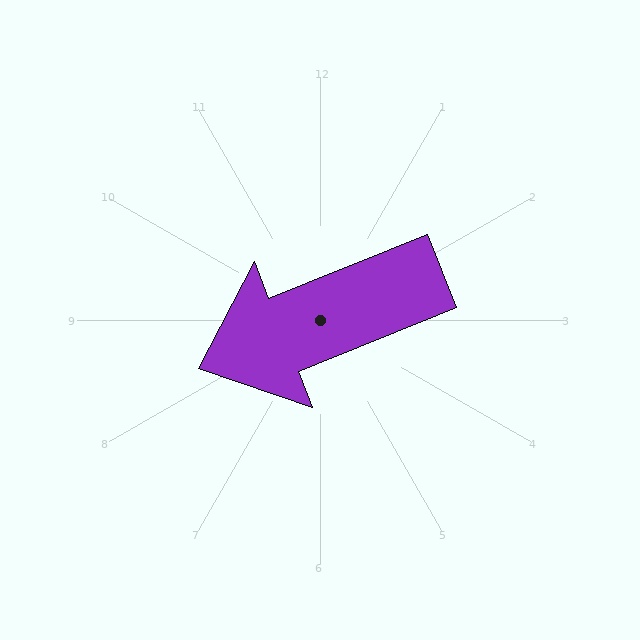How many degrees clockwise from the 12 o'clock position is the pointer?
Approximately 248 degrees.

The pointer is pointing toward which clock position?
Roughly 8 o'clock.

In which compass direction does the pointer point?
West.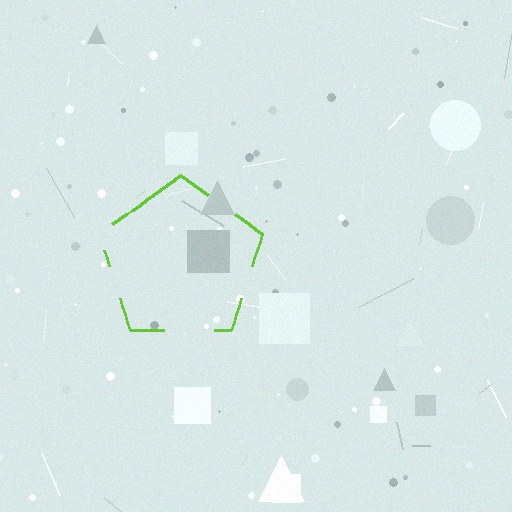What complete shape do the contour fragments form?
The contour fragments form a pentagon.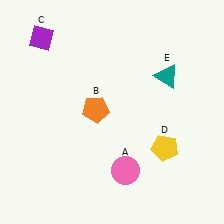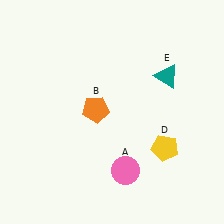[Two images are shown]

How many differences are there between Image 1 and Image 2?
There is 1 difference between the two images.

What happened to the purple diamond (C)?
The purple diamond (C) was removed in Image 2. It was in the top-left area of Image 1.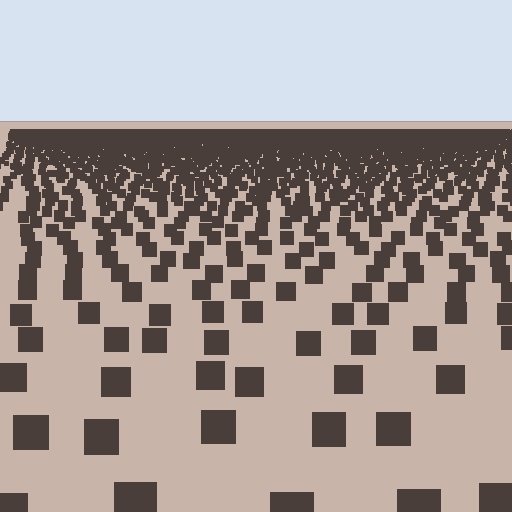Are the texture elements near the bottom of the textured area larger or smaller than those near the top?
Larger. Near the bottom, elements are closer to the viewer and appear at a bigger on-screen size.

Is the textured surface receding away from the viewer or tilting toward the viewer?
The surface is receding away from the viewer. Texture elements get smaller and denser toward the top.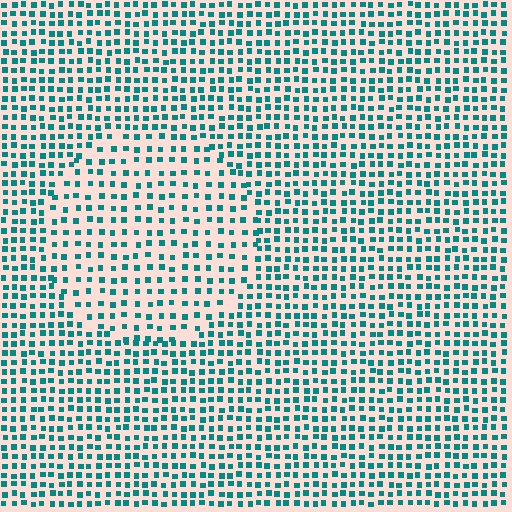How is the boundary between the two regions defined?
The boundary is defined by a change in element density (approximately 1.6x ratio). All elements are the same color, size, and shape.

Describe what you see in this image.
The image contains small teal elements arranged at two different densities. A circle-shaped region is visible where the elements are less densely packed than the surrounding area.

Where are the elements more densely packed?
The elements are more densely packed outside the circle boundary.